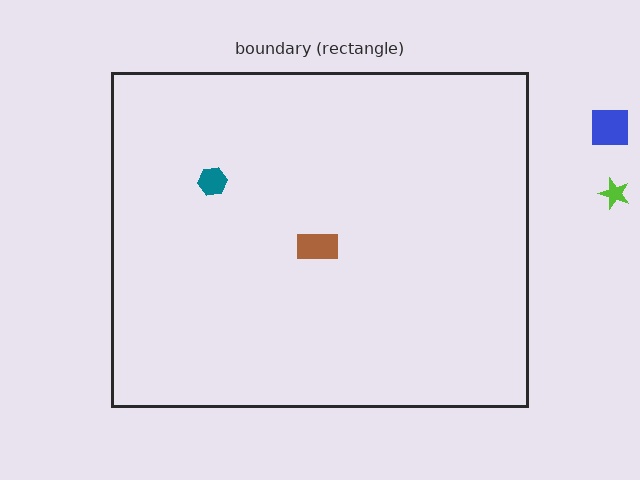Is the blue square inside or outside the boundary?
Outside.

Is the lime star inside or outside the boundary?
Outside.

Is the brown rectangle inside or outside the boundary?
Inside.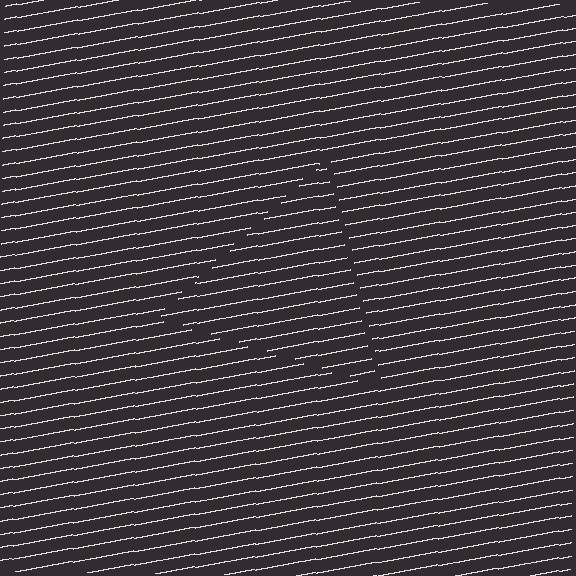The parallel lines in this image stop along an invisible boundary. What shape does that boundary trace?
An illusory triangle. The interior of the shape contains the same grating, shifted by half a period — the contour is defined by the phase discontinuity where line-ends from the inner and outer gratings abut.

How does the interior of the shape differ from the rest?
The interior of the shape contains the same grating, shifted by half a period — the contour is defined by the phase discontinuity where line-ends from the inner and outer gratings abut.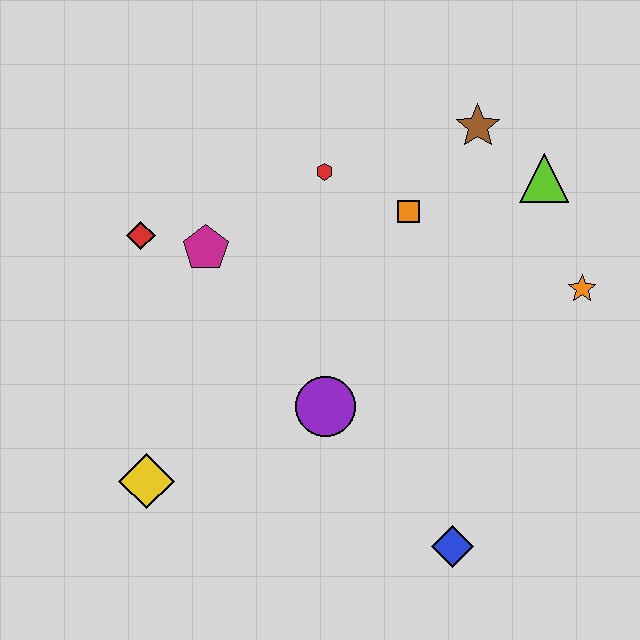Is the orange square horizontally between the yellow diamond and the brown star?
Yes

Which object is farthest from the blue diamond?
The red diamond is farthest from the blue diamond.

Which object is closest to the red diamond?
The magenta pentagon is closest to the red diamond.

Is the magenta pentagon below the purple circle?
No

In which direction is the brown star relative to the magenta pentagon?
The brown star is to the right of the magenta pentagon.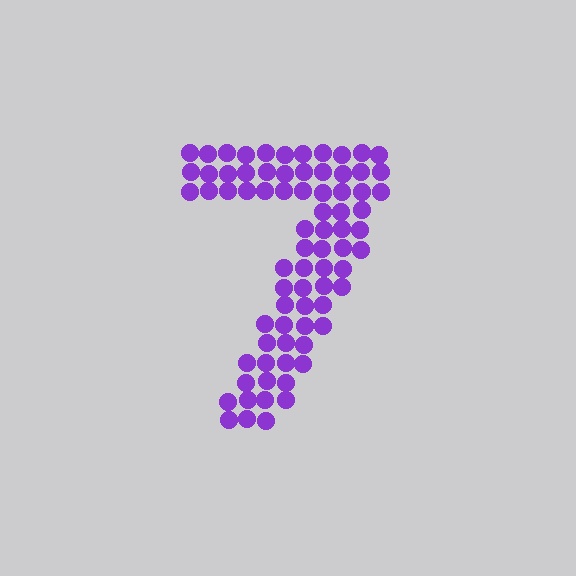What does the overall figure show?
The overall figure shows the digit 7.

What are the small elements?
The small elements are circles.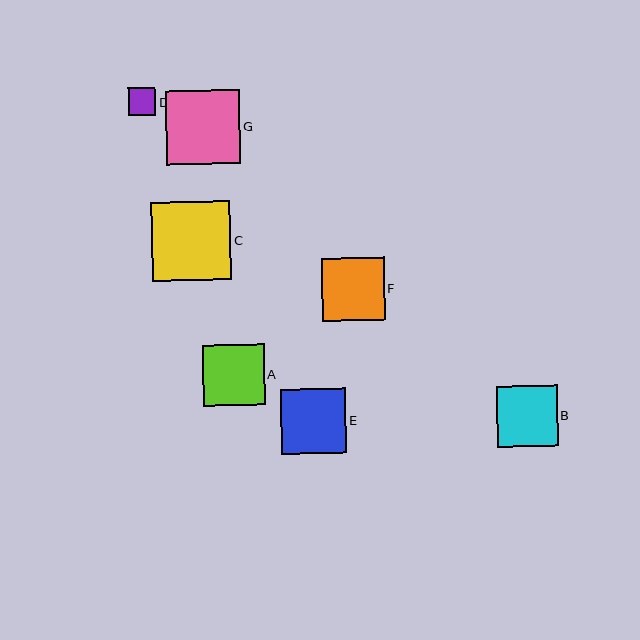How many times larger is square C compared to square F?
Square C is approximately 1.3 times the size of square F.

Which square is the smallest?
Square D is the smallest with a size of approximately 28 pixels.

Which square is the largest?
Square C is the largest with a size of approximately 79 pixels.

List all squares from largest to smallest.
From largest to smallest: C, G, E, F, A, B, D.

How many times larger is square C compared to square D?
Square C is approximately 2.9 times the size of square D.